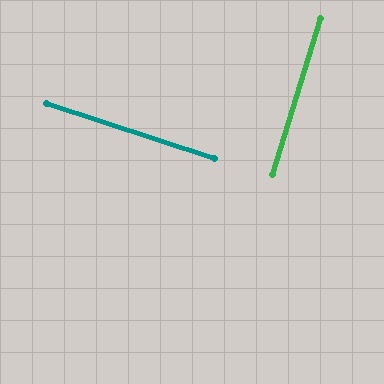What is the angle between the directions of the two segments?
Approximately 89 degrees.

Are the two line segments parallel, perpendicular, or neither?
Perpendicular — they meet at approximately 89°.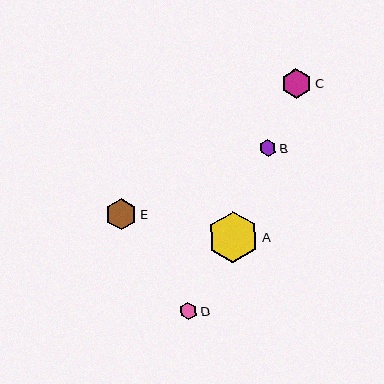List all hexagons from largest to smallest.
From largest to smallest: A, E, C, D, B.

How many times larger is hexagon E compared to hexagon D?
Hexagon E is approximately 1.8 times the size of hexagon D.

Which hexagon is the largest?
Hexagon A is the largest with a size of approximately 51 pixels.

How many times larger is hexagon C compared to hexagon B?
Hexagon C is approximately 1.8 times the size of hexagon B.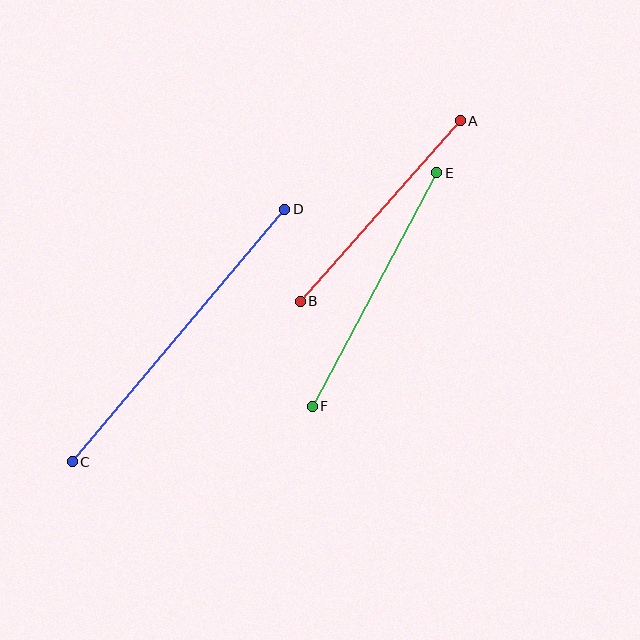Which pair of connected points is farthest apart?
Points C and D are farthest apart.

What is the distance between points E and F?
The distance is approximately 265 pixels.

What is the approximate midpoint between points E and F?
The midpoint is at approximately (375, 290) pixels.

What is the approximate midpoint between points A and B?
The midpoint is at approximately (380, 211) pixels.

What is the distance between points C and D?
The distance is approximately 330 pixels.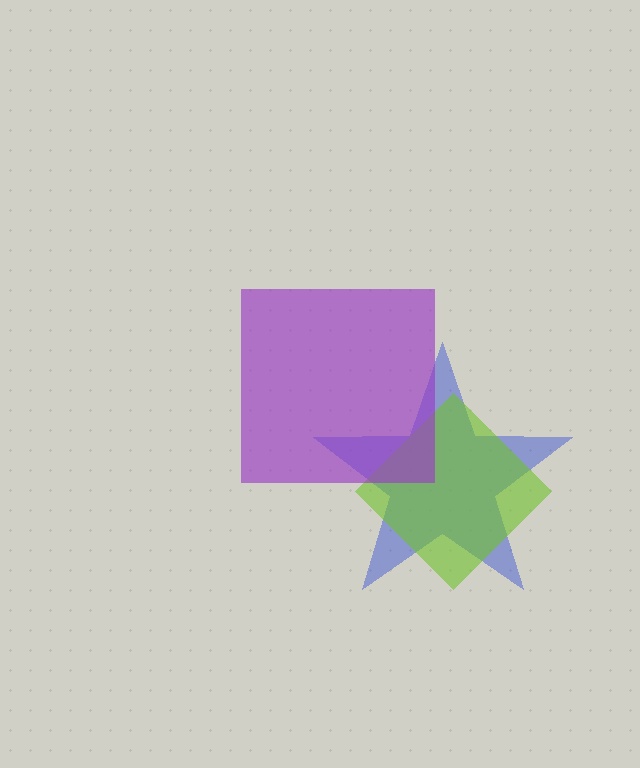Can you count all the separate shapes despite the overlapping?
Yes, there are 3 separate shapes.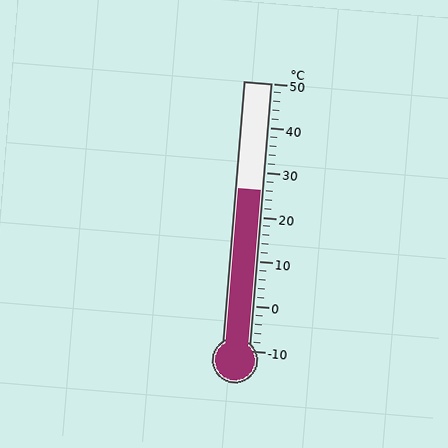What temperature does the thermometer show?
The thermometer shows approximately 26°C.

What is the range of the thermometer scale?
The thermometer scale ranges from -10°C to 50°C.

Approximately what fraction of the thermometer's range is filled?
The thermometer is filled to approximately 60% of its range.